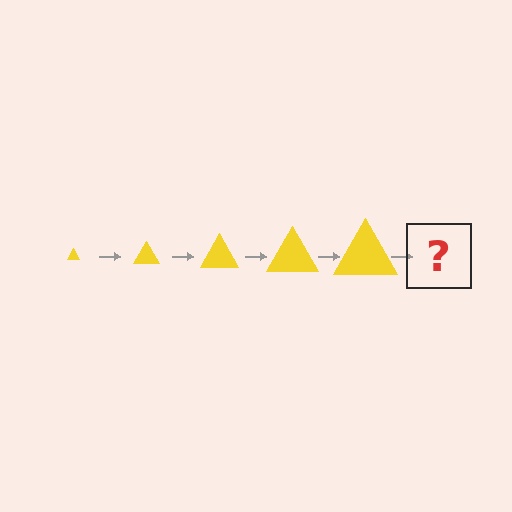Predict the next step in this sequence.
The next step is a yellow triangle, larger than the previous one.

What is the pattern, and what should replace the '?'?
The pattern is that the triangle gets progressively larger each step. The '?' should be a yellow triangle, larger than the previous one.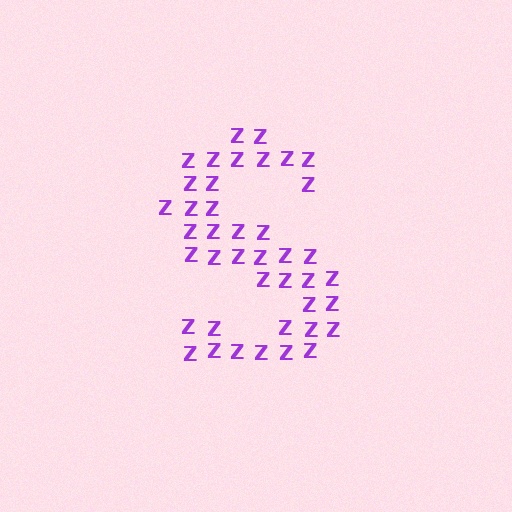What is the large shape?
The large shape is the letter S.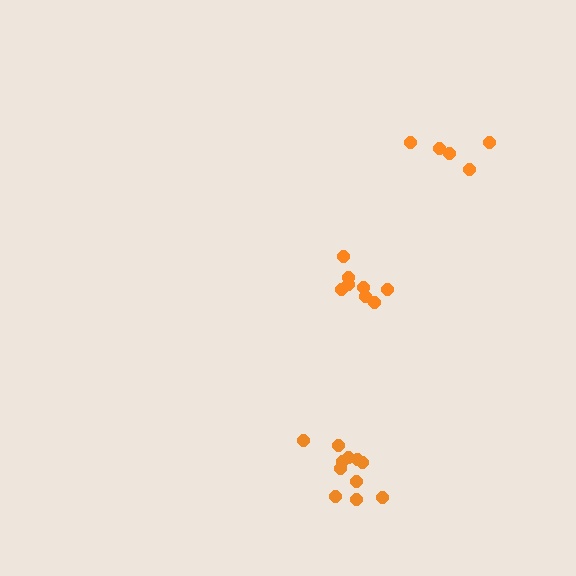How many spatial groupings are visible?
There are 3 spatial groupings.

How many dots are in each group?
Group 1: 5 dots, Group 2: 8 dots, Group 3: 11 dots (24 total).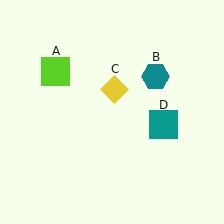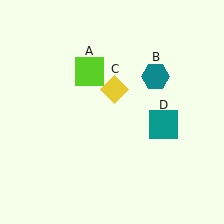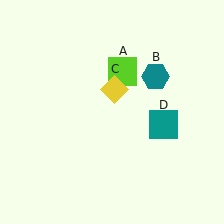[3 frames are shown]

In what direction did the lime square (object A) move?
The lime square (object A) moved right.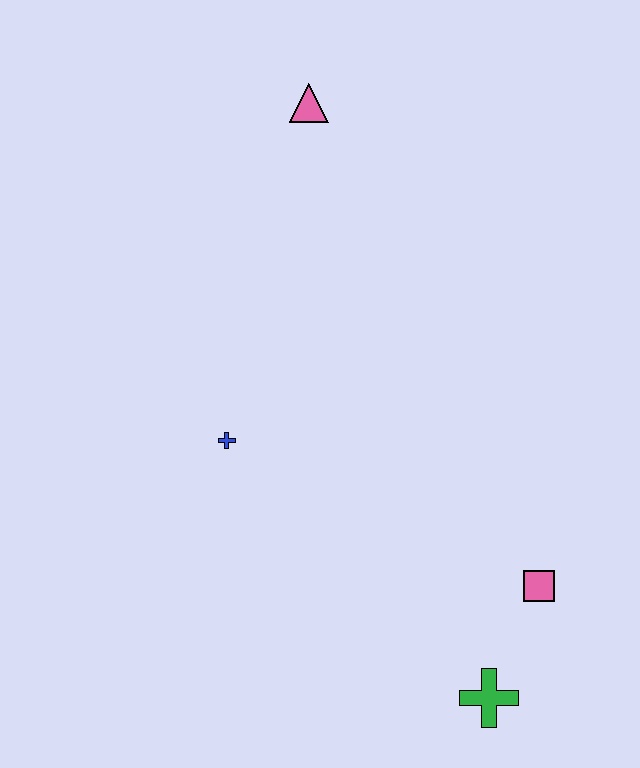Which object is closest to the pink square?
The green cross is closest to the pink square.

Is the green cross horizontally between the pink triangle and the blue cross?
No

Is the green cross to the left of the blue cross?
No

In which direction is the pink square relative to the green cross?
The pink square is above the green cross.